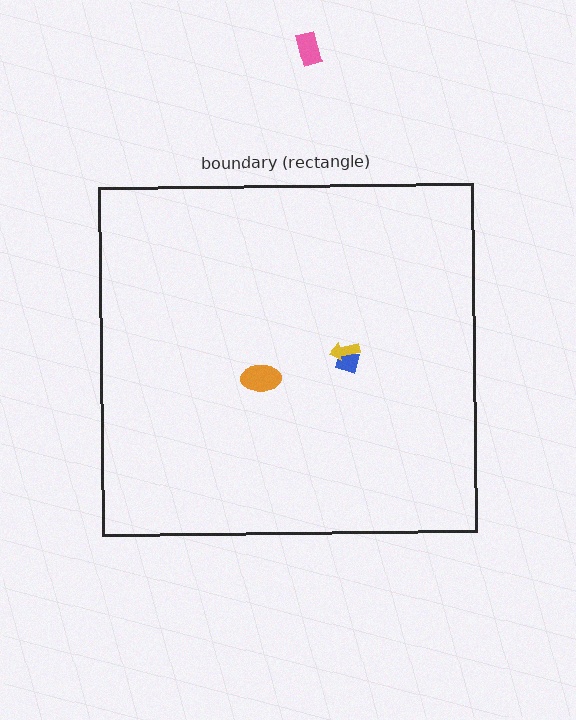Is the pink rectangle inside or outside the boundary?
Outside.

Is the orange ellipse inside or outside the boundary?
Inside.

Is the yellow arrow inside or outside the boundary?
Inside.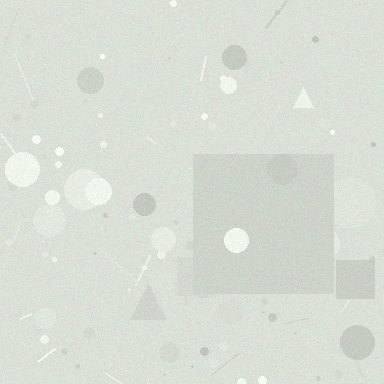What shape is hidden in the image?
A square is hidden in the image.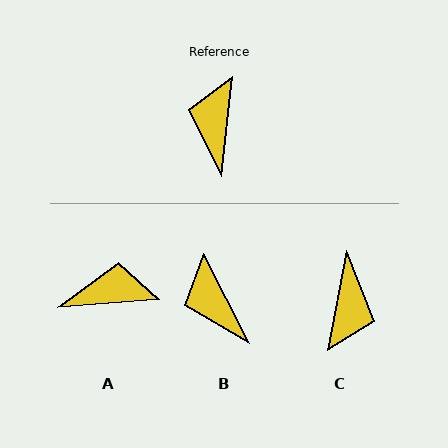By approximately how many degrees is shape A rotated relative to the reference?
Approximately 80 degrees clockwise.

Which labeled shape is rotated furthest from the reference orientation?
C, about 175 degrees away.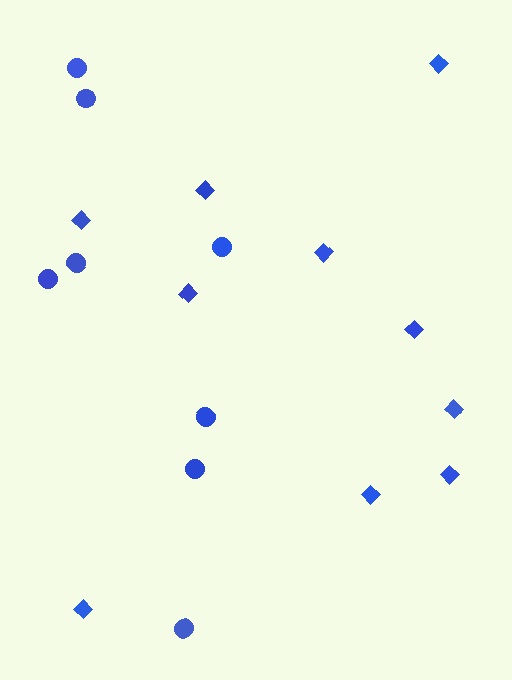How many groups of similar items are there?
There are 2 groups: one group of diamonds (10) and one group of circles (8).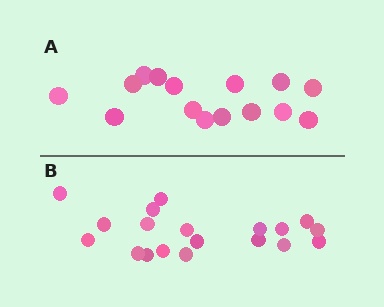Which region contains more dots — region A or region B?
Region B (the bottom region) has more dots.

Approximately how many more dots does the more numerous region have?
Region B has about 4 more dots than region A.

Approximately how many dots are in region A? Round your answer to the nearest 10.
About 20 dots. (The exact count is 15, which rounds to 20.)